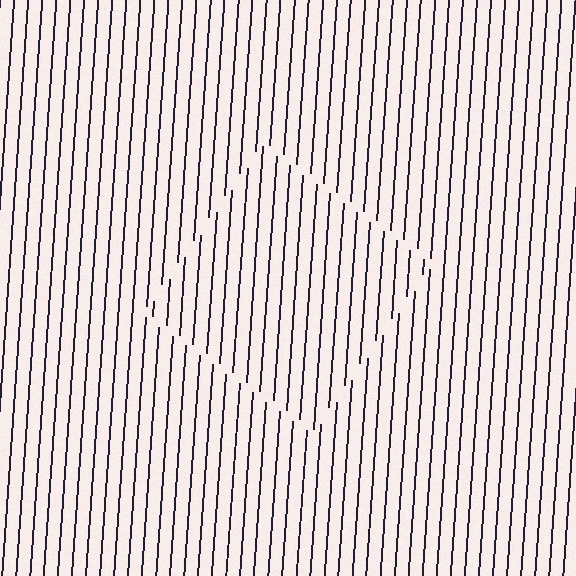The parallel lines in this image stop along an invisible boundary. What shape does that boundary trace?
An illusory square. The interior of the shape contains the same grating, shifted by half a period — the contour is defined by the phase discontinuity where line-ends from the inner and outer gratings abut.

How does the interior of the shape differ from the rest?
The interior of the shape contains the same grating, shifted by half a period — the contour is defined by the phase discontinuity where line-ends from the inner and outer gratings abut.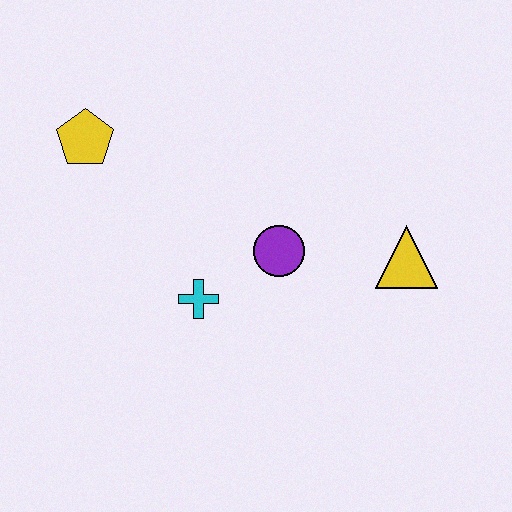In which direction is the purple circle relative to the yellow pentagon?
The purple circle is to the right of the yellow pentagon.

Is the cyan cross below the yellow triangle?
Yes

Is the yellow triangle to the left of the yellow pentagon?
No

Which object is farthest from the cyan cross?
The yellow triangle is farthest from the cyan cross.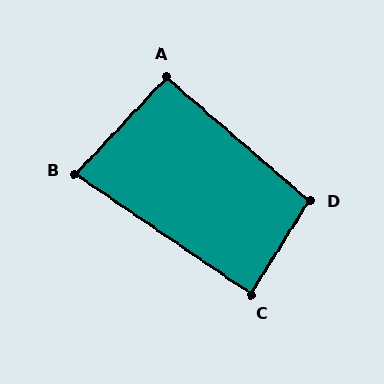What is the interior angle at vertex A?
Approximately 92 degrees (approximately right).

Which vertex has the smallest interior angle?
B, at approximately 81 degrees.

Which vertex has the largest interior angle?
D, at approximately 99 degrees.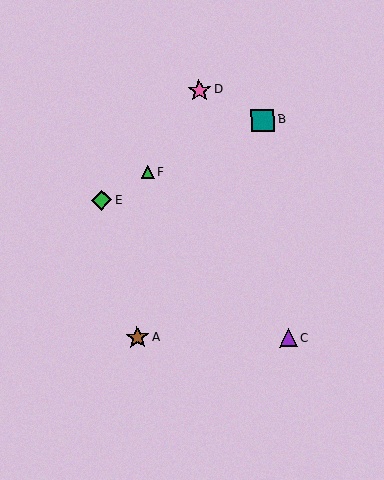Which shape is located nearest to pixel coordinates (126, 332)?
The brown star (labeled A) at (137, 337) is nearest to that location.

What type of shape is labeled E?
Shape E is a green diamond.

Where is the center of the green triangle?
The center of the green triangle is at (148, 172).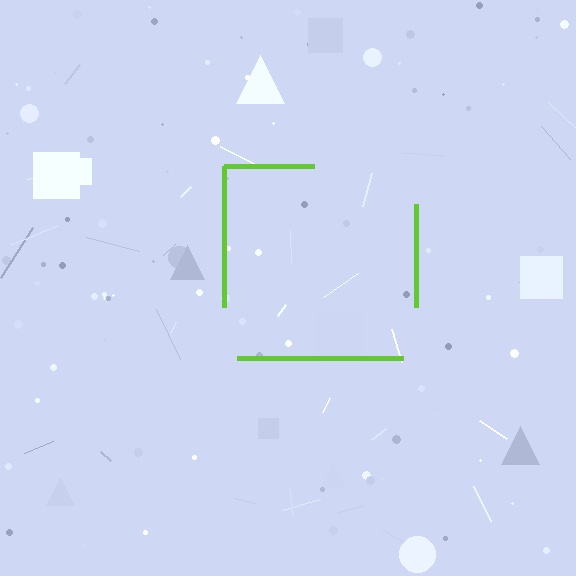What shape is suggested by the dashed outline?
The dashed outline suggests a square.